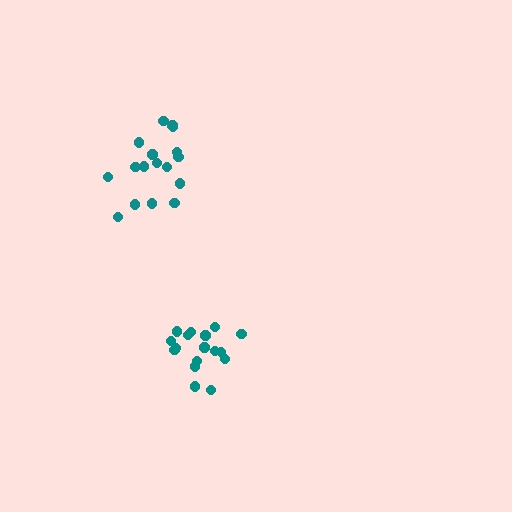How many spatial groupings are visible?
There are 2 spatial groupings.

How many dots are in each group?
Group 1: 17 dots, Group 2: 17 dots (34 total).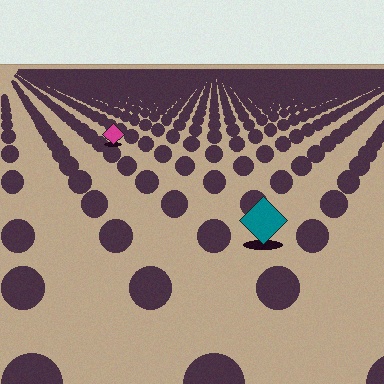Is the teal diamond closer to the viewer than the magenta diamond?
Yes. The teal diamond is closer — you can tell from the texture gradient: the ground texture is coarser near it.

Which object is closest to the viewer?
The teal diamond is closest. The texture marks near it are larger and more spread out.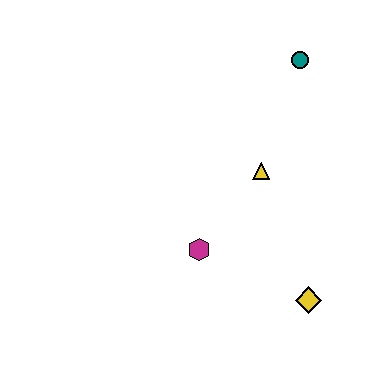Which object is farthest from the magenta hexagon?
The teal circle is farthest from the magenta hexagon.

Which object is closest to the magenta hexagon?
The yellow triangle is closest to the magenta hexagon.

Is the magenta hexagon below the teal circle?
Yes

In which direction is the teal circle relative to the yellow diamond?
The teal circle is above the yellow diamond.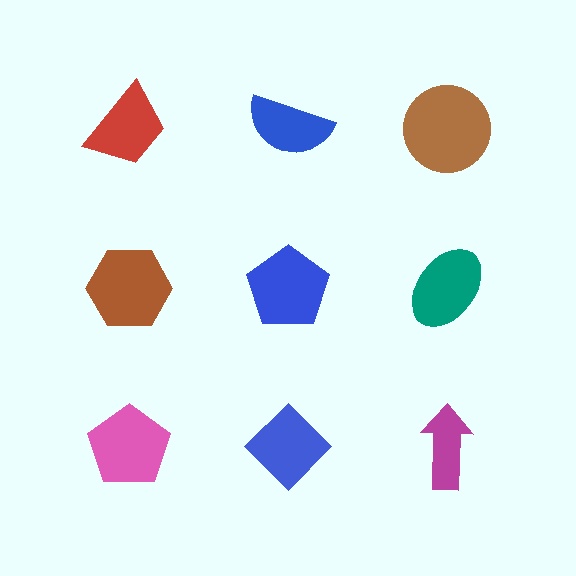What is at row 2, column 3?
A teal ellipse.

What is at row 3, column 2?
A blue diamond.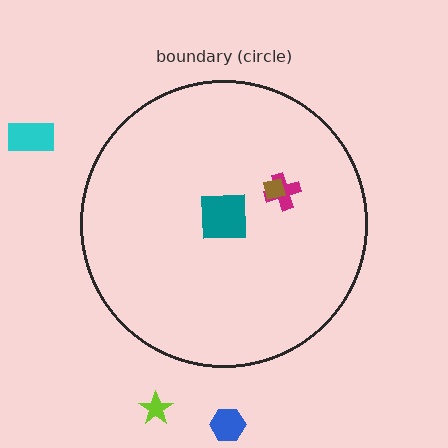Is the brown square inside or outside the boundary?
Inside.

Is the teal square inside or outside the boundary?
Inside.